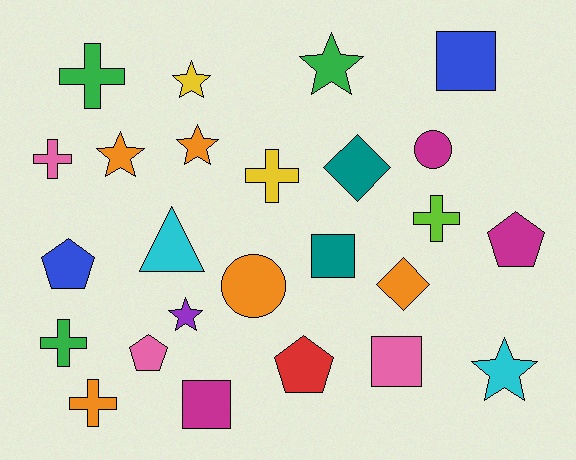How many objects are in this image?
There are 25 objects.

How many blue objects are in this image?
There are 2 blue objects.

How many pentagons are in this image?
There are 4 pentagons.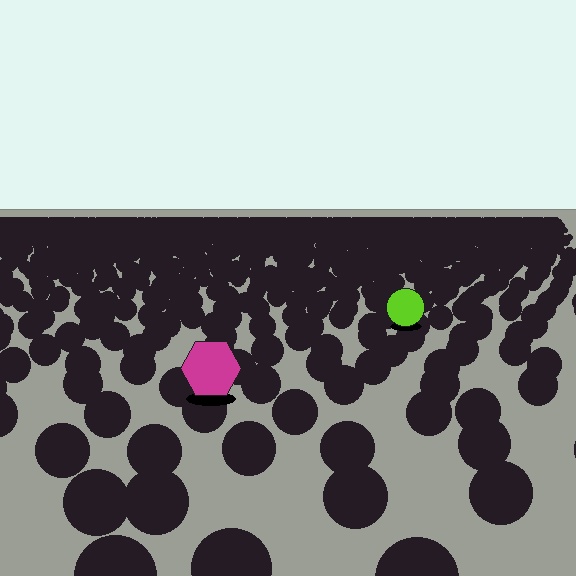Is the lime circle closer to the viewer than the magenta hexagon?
No. The magenta hexagon is closer — you can tell from the texture gradient: the ground texture is coarser near it.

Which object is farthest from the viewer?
The lime circle is farthest from the viewer. It appears smaller and the ground texture around it is denser.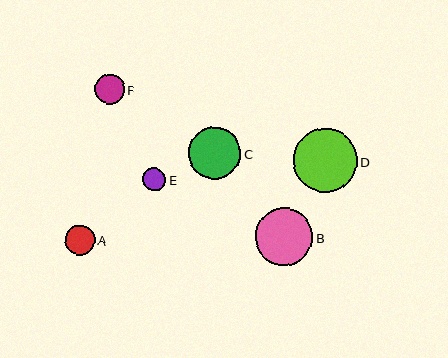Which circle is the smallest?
Circle E is the smallest with a size of approximately 23 pixels.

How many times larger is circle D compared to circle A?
Circle D is approximately 2.2 times the size of circle A.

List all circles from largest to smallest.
From largest to smallest: D, B, C, A, F, E.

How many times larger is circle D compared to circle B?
Circle D is approximately 1.1 times the size of circle B.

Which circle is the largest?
Circle D is the largest with a size of approximately 64 pixels.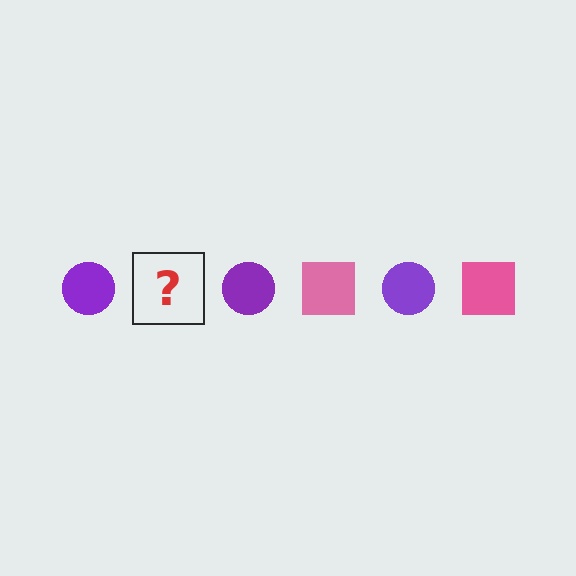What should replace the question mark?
The question mark should be replaced with a pink square.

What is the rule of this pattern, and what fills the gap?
The rule is that the pattern alternates between purple circle and pink square. The gap should be filled with a pink square.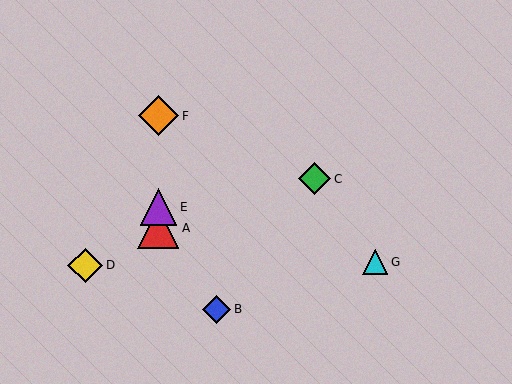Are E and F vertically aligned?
Yes, both are at x≈158.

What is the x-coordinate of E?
Object E is at x≈158.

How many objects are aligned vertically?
3 objects (A, E, F) are aligned vertically.